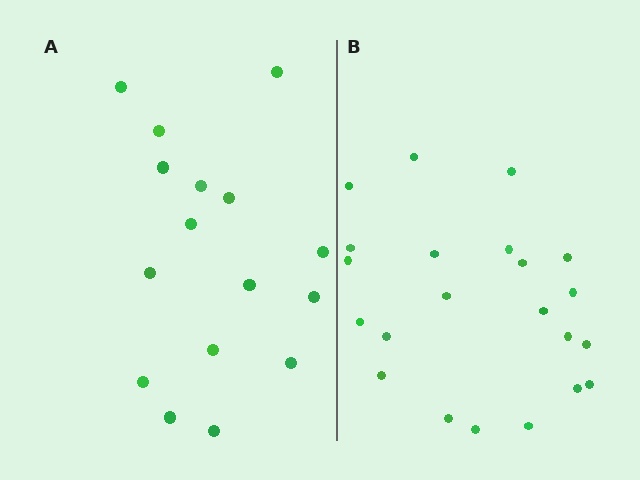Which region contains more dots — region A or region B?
Region B (the right region) has more dots.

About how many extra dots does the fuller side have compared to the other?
Region B has about 6 more dots than region A.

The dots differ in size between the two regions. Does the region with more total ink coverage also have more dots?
No. Region A has more total ink coverage because its dots are larger, but region B actually contains more individual dots. Total area can be misleading — the number of items is what matters here.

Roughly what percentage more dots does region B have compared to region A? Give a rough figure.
About 40% more.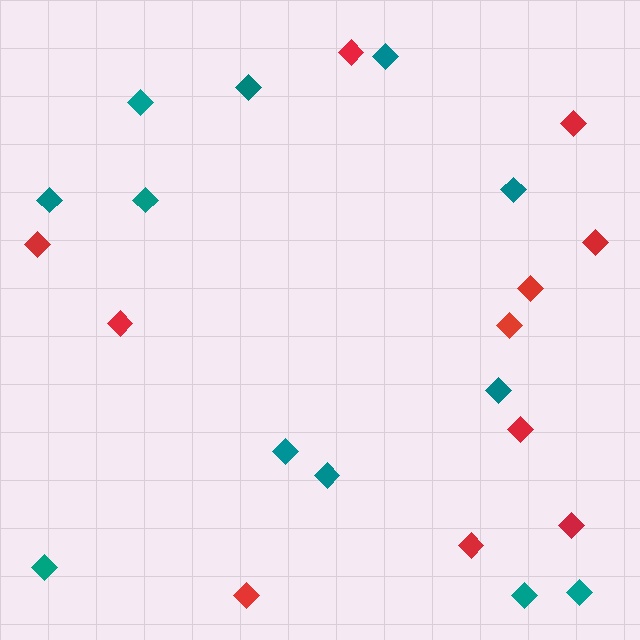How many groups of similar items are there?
There are 2 groups: one group of red diamonds (11) and one group of teal diamonds (12).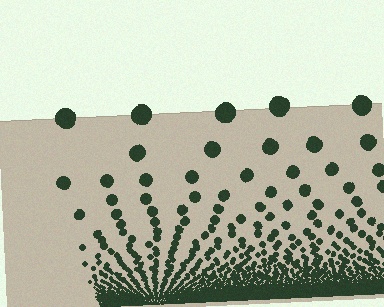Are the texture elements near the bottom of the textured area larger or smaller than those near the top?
Smaller. The gradient is inverted — elements near the bottom are smaller and denser.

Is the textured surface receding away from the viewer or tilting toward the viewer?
The surface appears to tilt toward the viewer. Texture elements get larger and sparser toward the top.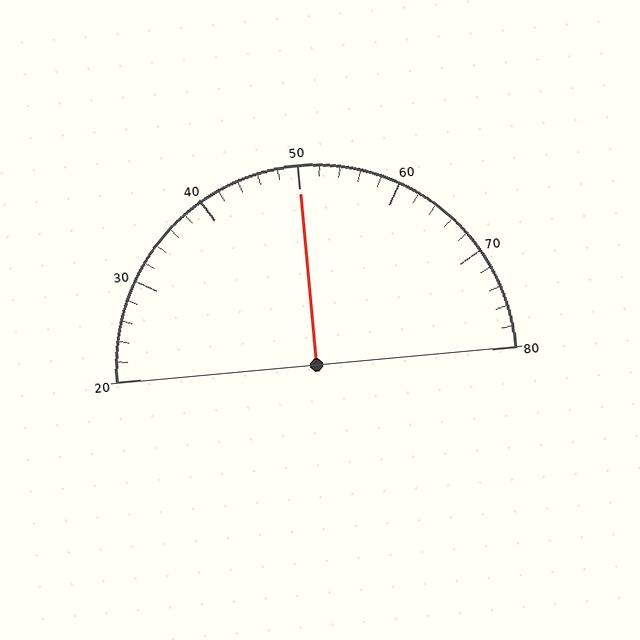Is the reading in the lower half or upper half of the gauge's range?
The reading is in the upper half of the range (20 to 80).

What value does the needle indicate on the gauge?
The needle indicates approximately 50.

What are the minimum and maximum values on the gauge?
The gauge ranges from 20 to 80.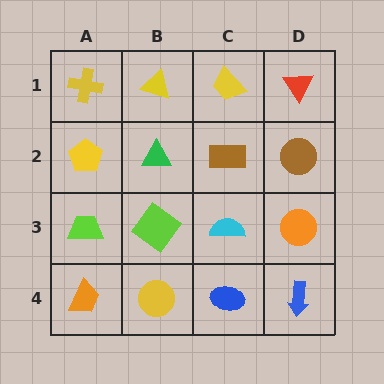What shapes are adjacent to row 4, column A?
A lime trapezoid (row 3, column A), a yellow circle (row 4, column B).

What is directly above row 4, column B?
A lime diamond.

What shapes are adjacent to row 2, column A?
A yellow cross (row 1, column A), a lime trapezoid (row 3, column A), a green triangle (row 2, column B).